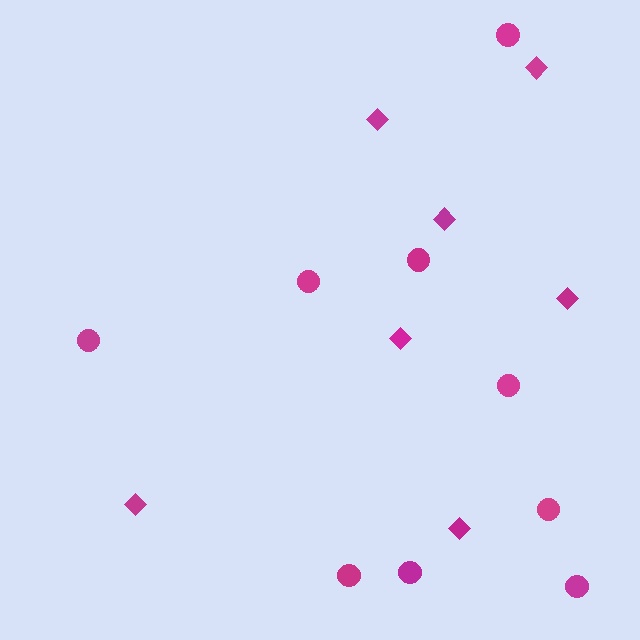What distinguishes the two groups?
There are 2 groups: one group of circles (9) and one group of diamonds (7).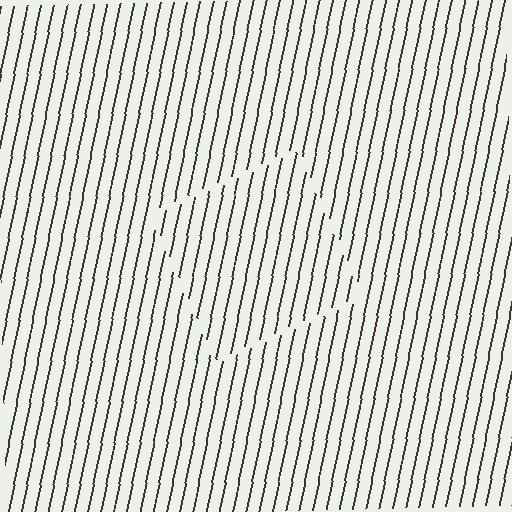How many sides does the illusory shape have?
4 sides — the line-ends trace a square.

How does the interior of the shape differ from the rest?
The interior of the shape contains the same grating, shifted by half a period — the contour is defined by the phase discontinuity where line-ends from the inner and outer gratings abut.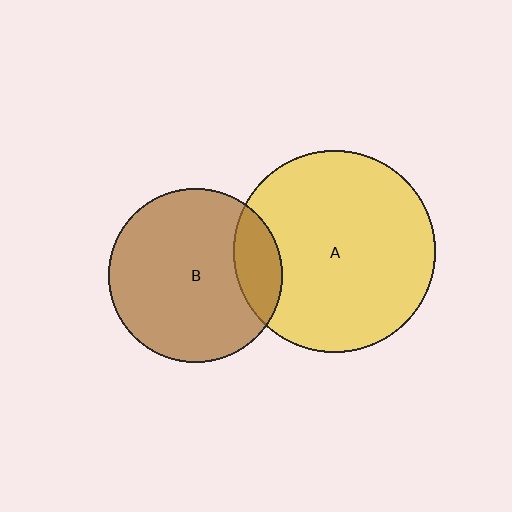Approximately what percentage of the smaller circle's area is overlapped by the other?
Approximately 15%.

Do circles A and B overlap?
Yes.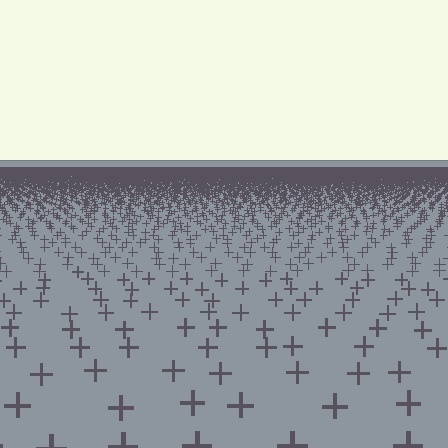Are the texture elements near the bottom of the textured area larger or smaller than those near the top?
Larger. Near the bottom, elements are closer to the viewer and appear at a bigger on-screen size.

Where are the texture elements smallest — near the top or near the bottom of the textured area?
Near the top.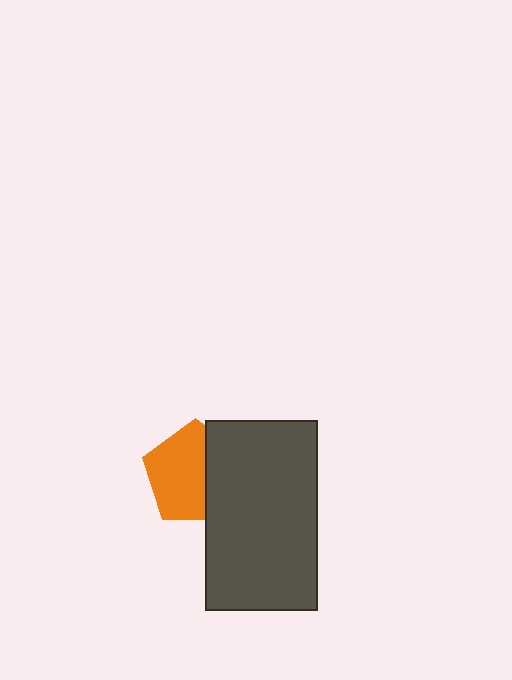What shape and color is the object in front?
The object in front is a dark gray rectangle.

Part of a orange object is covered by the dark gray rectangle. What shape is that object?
It is a pentagon.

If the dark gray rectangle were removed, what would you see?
You would see the complete orange pentagon.